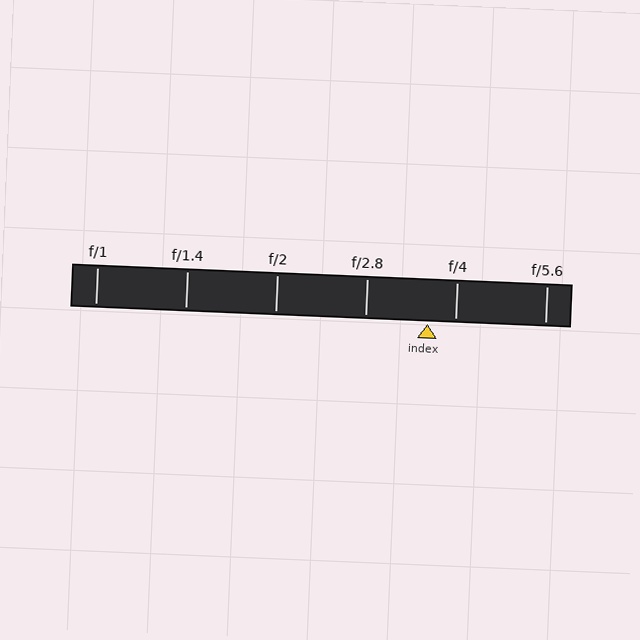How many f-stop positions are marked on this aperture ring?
There are 6 f-stop positions marked.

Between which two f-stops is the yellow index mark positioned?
The index mark is between f/2.8 and f/4.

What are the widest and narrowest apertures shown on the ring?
The widest aperture shown is f/1 and the narrowest is f/5.6.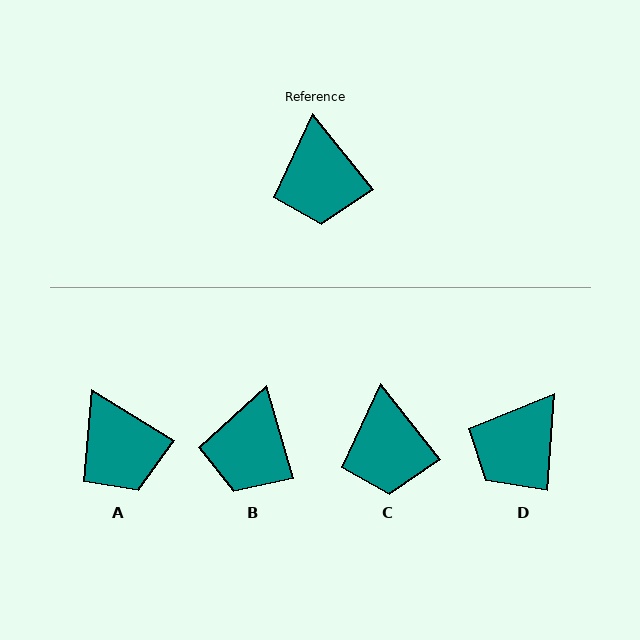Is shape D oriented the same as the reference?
No, it is off by about 43 degrees.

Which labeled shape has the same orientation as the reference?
C.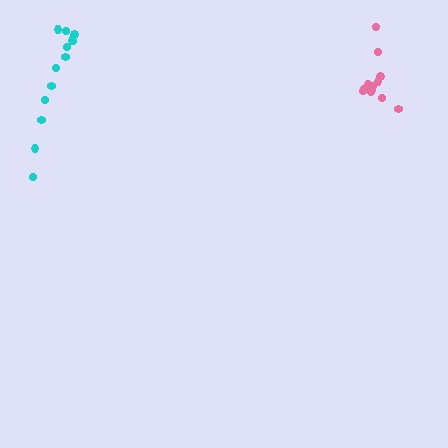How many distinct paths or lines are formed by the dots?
There are 2 distinct paths.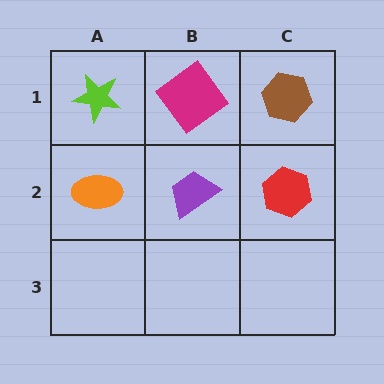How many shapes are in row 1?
3 shapes.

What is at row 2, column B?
A purple trapezoid.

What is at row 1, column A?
A lime star.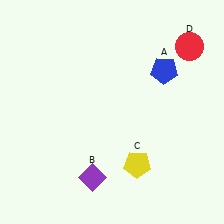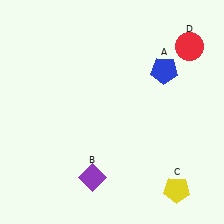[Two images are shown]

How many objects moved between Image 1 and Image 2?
1 object moved between the two images.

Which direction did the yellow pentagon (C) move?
The yellow pentagon (C) moved right.